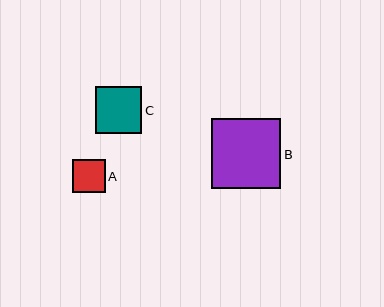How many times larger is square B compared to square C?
Square B is approximately 1.5 times the size of square C.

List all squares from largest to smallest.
From largest to smallest: B, C, A.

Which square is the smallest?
Square A is the smallest with a size of approximately 33 pixels.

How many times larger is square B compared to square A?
Square B is approximately 2.2 times the size of square A.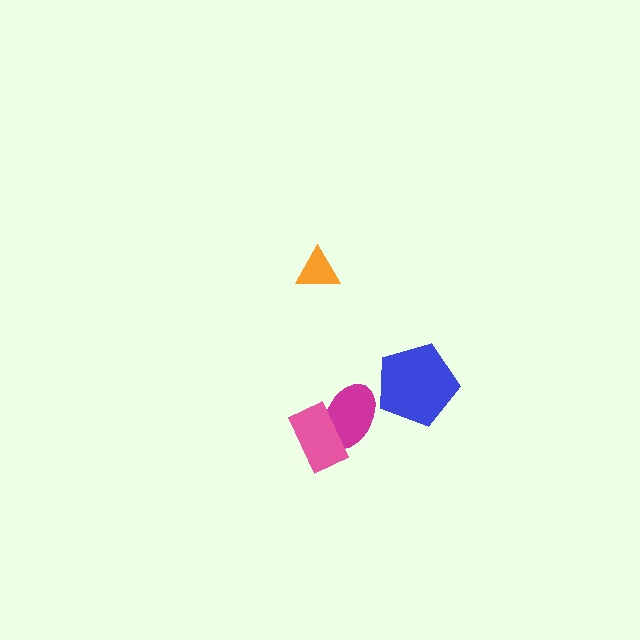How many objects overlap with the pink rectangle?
1 object overlaps with the pink rectangle.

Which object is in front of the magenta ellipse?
The pink rectangle is in front of the magenta ellipse.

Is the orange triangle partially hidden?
No, no other shape covers it.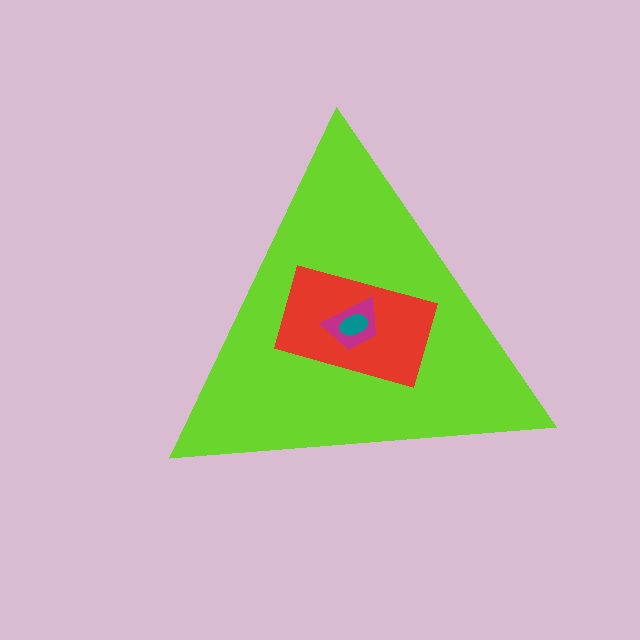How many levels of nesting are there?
4.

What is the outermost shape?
The lime triangle.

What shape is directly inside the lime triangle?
The red rectangle.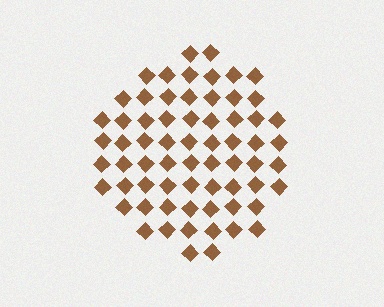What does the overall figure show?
The overall figure shows a circle.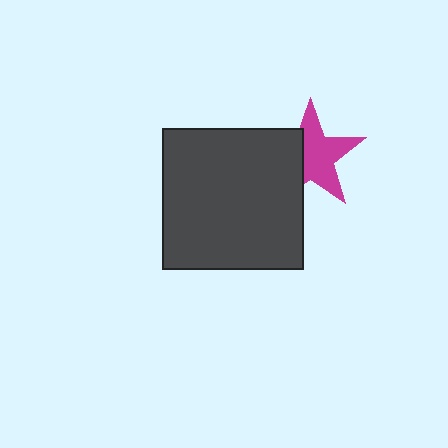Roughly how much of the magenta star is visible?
About half of it is visible (roughly 64%).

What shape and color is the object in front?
The object in front is a dark gray square.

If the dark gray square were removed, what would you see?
You would see the complete magenta star.